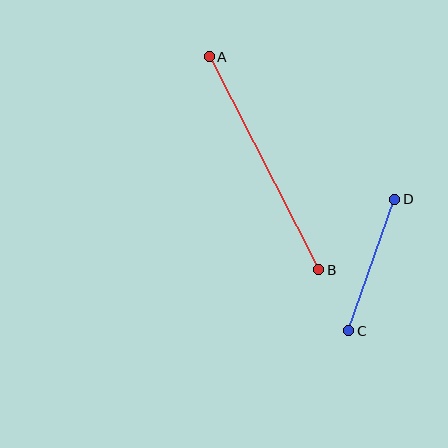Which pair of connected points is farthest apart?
Points A and B are farthest apart.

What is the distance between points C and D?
The distance is approximately 139 pixels.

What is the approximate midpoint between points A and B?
The midpoint is at approximately (264, 163) pixels.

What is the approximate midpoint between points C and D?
The midpoint is at approximately (372, 265) pixels.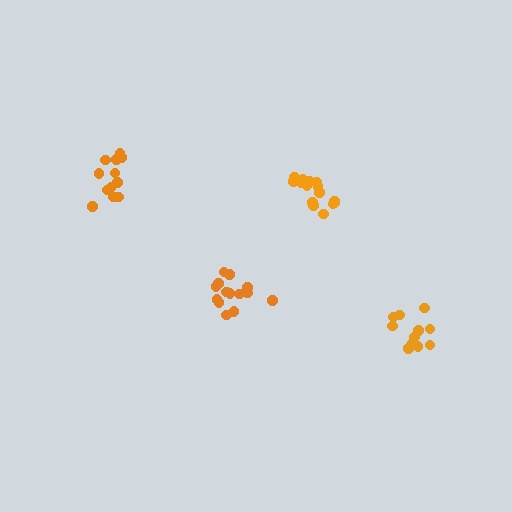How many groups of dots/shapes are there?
There are 4 groups.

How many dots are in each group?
Group 1: 11 dots, Group 2: 15 dots, Group 3: 15 dots, Group 4: 12 dots (53 total).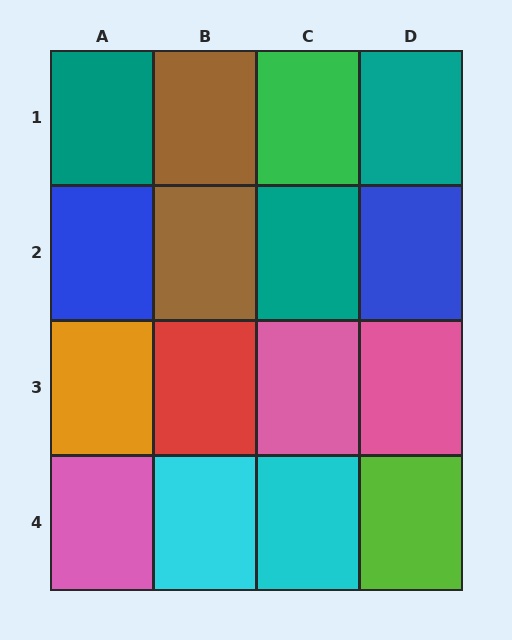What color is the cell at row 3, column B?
Red.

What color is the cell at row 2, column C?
Teal.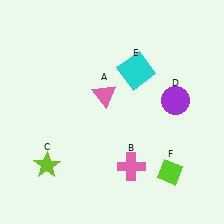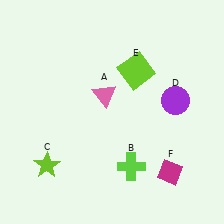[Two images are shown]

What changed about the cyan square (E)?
In Image 1, E is cyan. In Image 2, it changed to lime.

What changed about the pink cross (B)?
In Image 1, B is pink. In Image 2, it changed to lime.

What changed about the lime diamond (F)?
In Image 1, F is lime. In Image 2, it changed to magenta.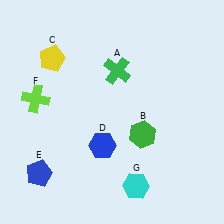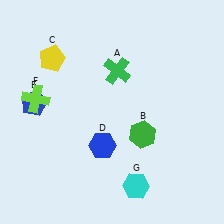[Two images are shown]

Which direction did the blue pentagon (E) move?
The blue pentagon (E) moved up.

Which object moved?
The blue pentagon (E) moved up.